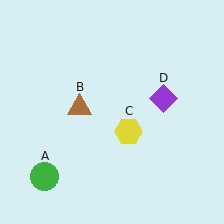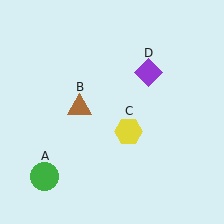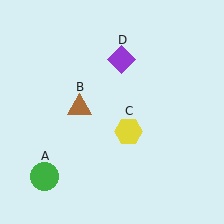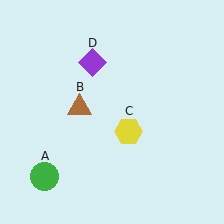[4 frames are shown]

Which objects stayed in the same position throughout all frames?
Green circle (object A) and brown triangle (object B) and yellow hexagon (object C) remained stationary.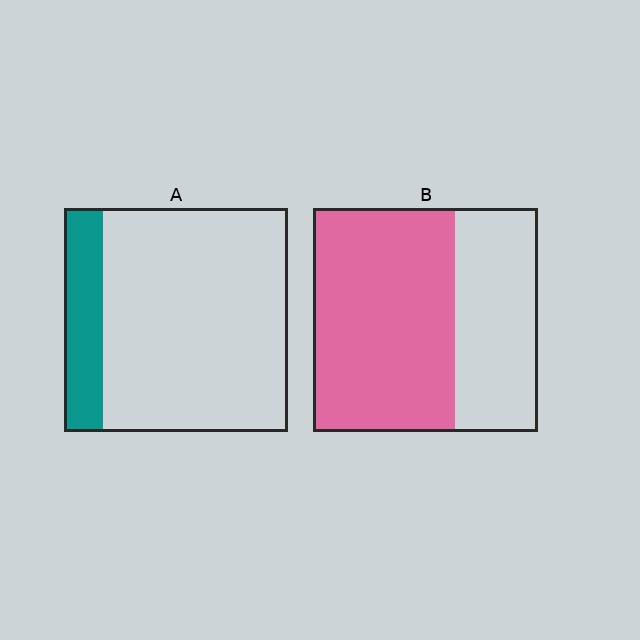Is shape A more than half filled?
No.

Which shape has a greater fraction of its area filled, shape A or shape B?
Shape B.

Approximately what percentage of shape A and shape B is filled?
A is approximately 15% and B is approximately 65%.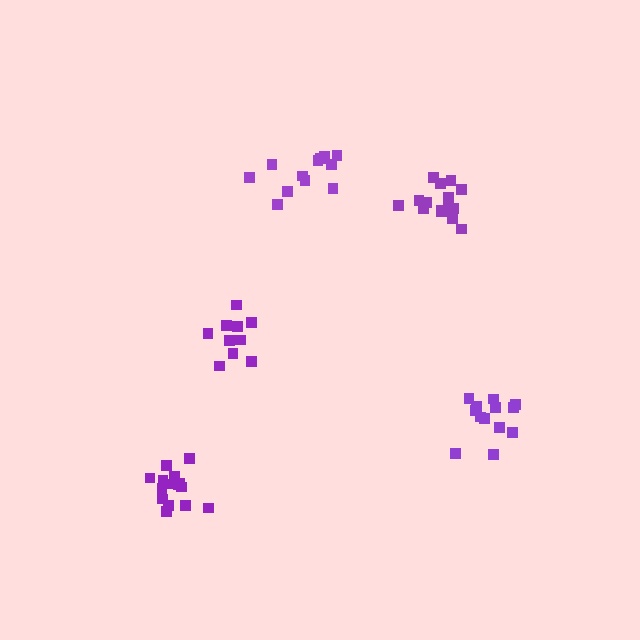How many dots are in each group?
Group 1: 13 dots, Group 2: 10 dots, Group 3: 16 dots, Group 4: 12 dots, Group 5: 15 dots (66 total).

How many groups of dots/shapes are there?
There are 5 groups.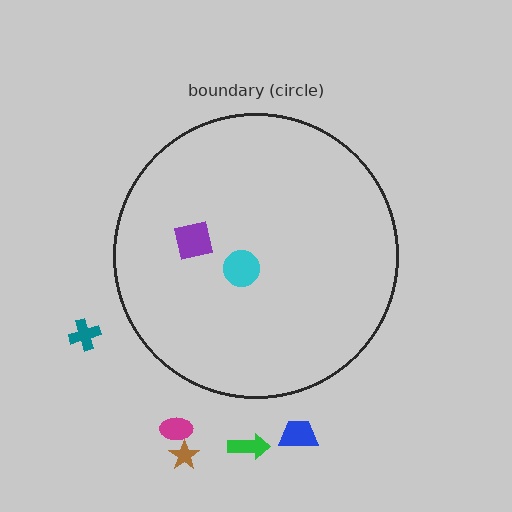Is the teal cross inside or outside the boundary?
Outside.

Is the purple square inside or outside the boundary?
Inside.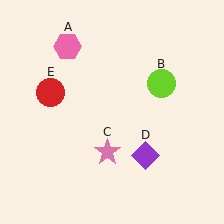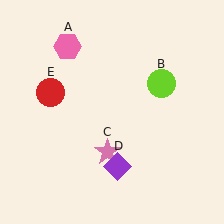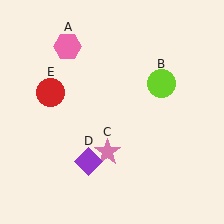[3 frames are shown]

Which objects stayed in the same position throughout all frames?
Pink hexagon (object A) and lime circle (object B) and pink star (object C) and red circle (object E) remained stationary.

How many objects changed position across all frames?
1 object changed position: purple diamond (object D).